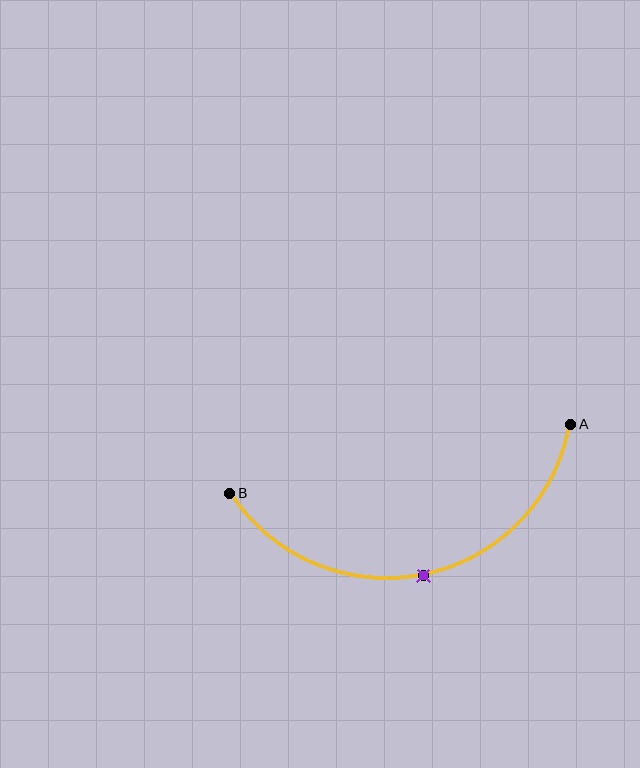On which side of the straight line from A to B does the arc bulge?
The arc bulges below the straight line connecting A and B.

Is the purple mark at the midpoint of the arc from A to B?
Yes. The purple mark lies on the arc at equal arc-length from both A and B — it is the arc midpoint.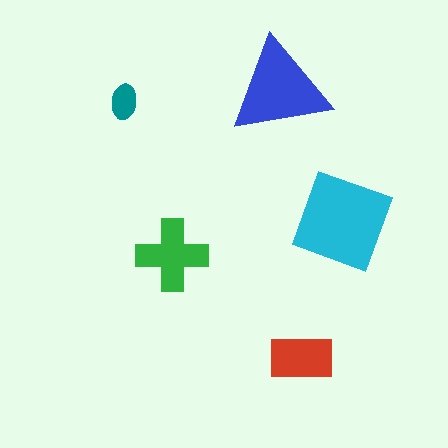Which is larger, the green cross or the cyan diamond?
The cyan diamond.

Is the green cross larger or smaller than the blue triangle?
Smaller.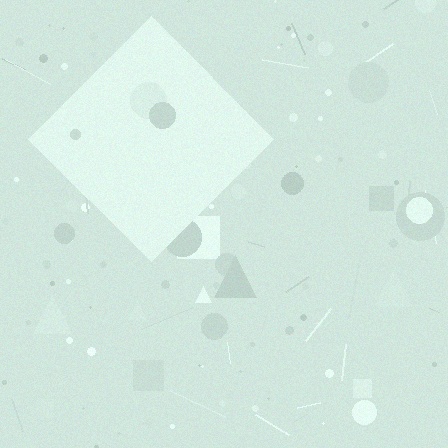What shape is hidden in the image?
A diamond is hidden in the image.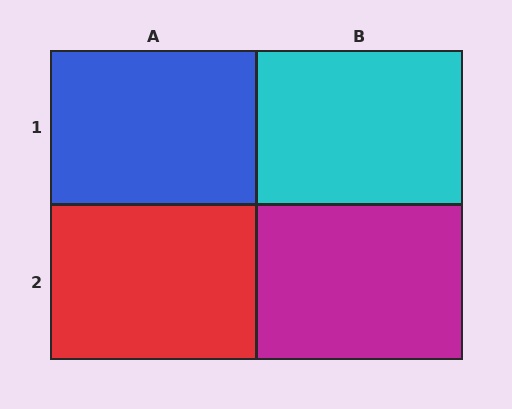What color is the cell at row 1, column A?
Blue.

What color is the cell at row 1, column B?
Cyan.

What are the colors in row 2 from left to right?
Red, magenta.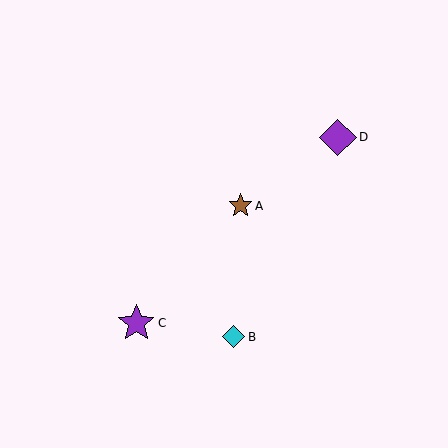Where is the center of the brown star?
The center of the brown star is at (240, 206).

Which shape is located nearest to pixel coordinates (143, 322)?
The purple star (labeled C) at (136, 323) is nearest to that location.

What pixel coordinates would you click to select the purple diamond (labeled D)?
Click at (338, 137) to select the purple diamond D.